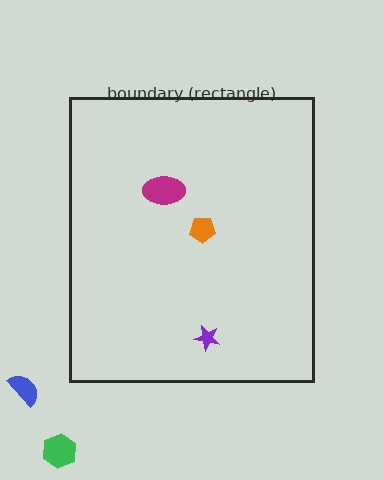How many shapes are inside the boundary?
3 inside, 2 outside.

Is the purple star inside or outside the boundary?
Inside.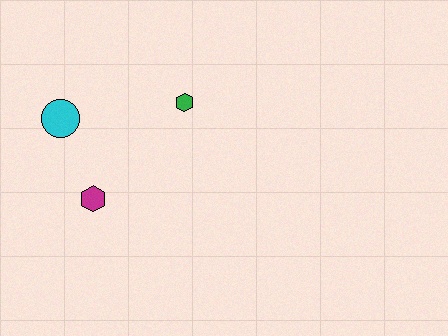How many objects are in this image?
There are 3 objects.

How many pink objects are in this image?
There are no pink objects.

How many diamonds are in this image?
There are no diamonds.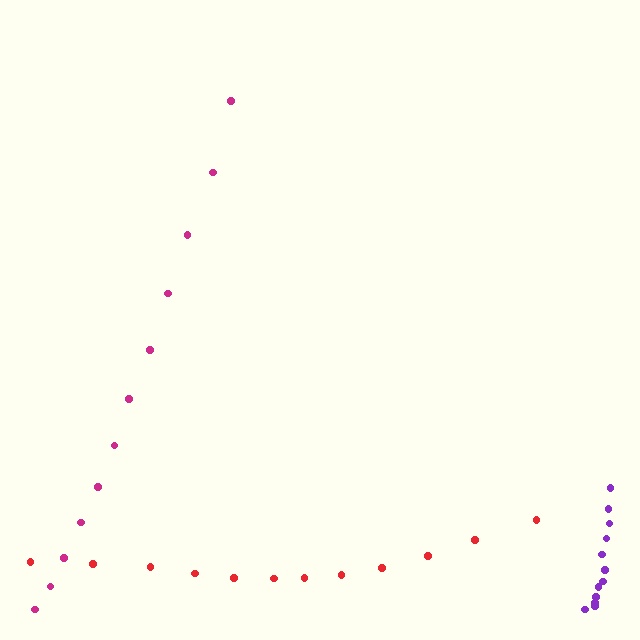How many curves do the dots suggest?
There are 3 distinct paths.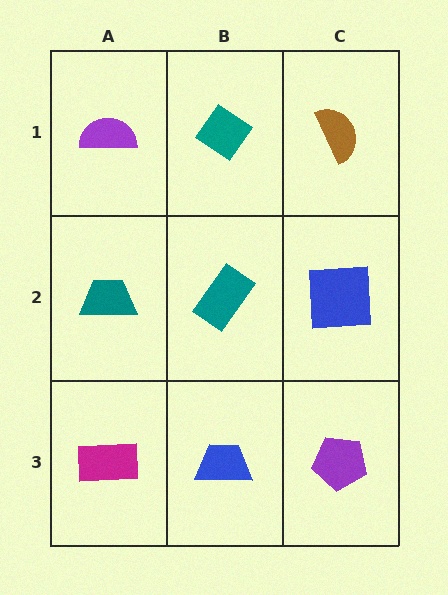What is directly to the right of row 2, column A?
A teal rectangle.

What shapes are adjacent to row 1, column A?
A teal trapezoid (row 2, column A), a teal diamond (row 1, column B).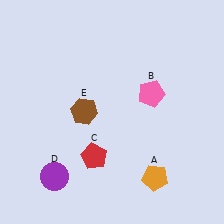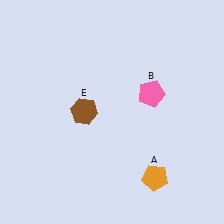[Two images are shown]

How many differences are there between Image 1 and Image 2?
There are 2 differences between the two images.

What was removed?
The purple circle (D), the red pentagon (C) were removed in Image 2.